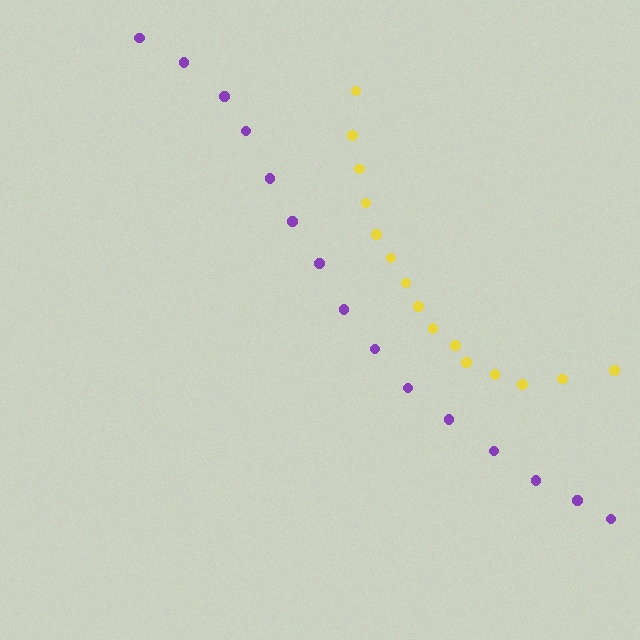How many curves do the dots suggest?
There are 2 distinct paths.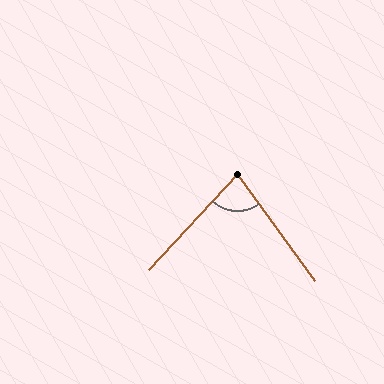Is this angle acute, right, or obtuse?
It is acute.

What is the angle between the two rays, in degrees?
Approximately 79 degrees.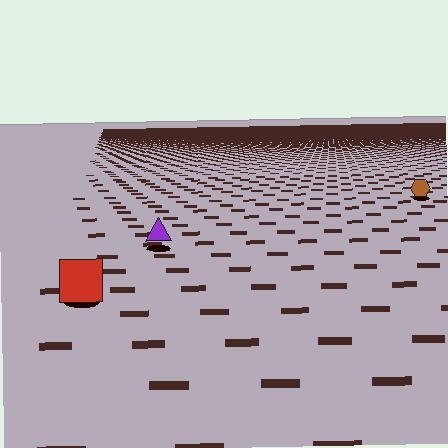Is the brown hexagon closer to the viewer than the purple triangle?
No. The purple triangle is closer — you can tell from the texture gradient: the ground texture is coarser near it.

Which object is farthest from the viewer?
The brown hexagon is farthest from the viewer. It appears smaller and the ground texture around it is denser.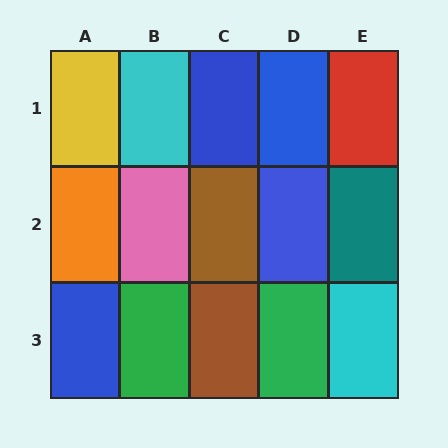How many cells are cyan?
2 cells are cyan.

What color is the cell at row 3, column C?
Brown.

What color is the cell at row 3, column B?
Green.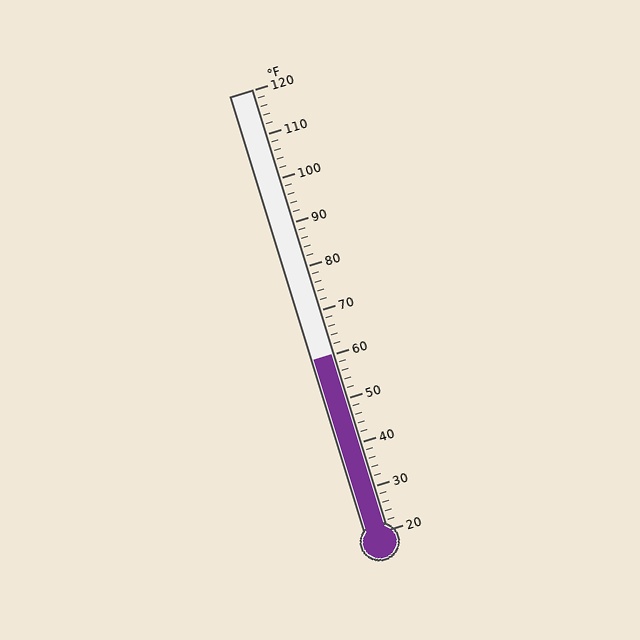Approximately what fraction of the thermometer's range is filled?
The thermometer is filled to approximately 40% of its range.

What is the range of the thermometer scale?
The thermometer scale ranges from 20°F to 120°F.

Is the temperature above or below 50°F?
The temperature is above 50°F.